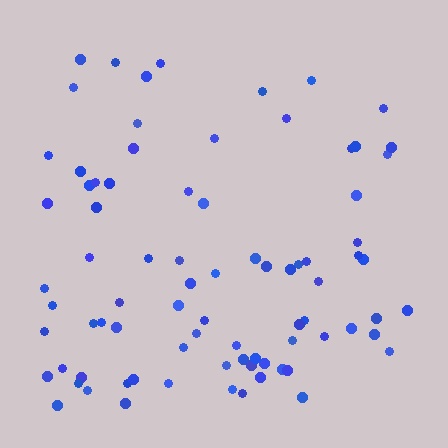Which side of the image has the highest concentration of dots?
The bottom.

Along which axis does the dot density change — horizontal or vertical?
Vertical.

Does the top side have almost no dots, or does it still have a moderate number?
Still a moderate number, just noticeably fewer than the bottom.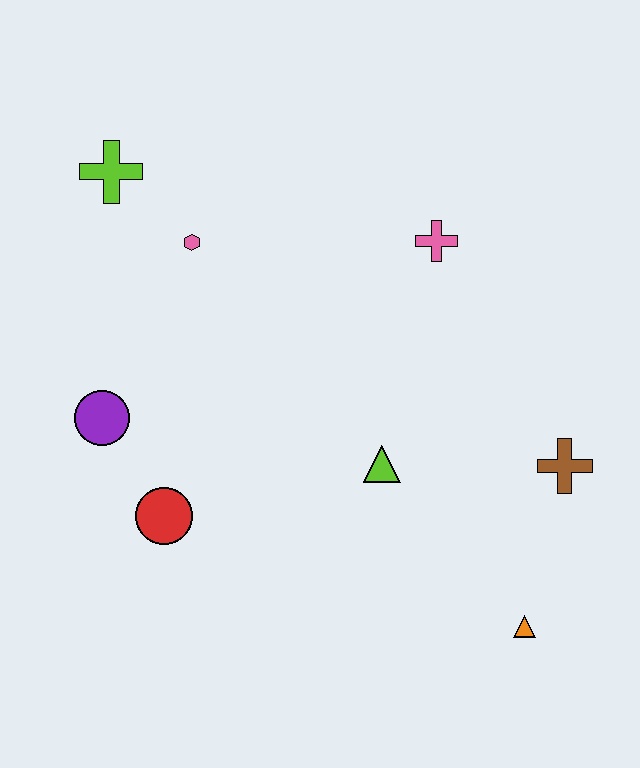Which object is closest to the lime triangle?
The brown cross is closest to the lime triangle.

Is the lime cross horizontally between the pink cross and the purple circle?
Yes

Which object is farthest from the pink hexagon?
The orange triangle is farthest from the pink hexagon.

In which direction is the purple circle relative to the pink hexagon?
The purple circle is below the pink hexagon.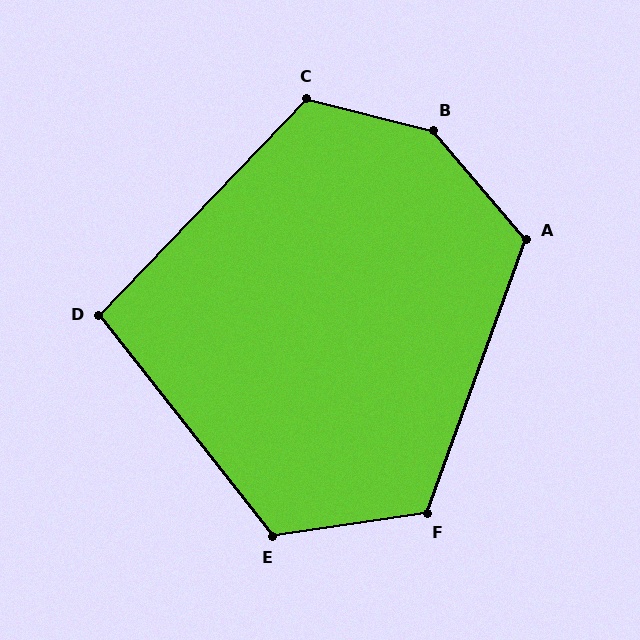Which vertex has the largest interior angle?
B, at approximately 144 degrees.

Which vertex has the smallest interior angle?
D, at approximately 98 degrees.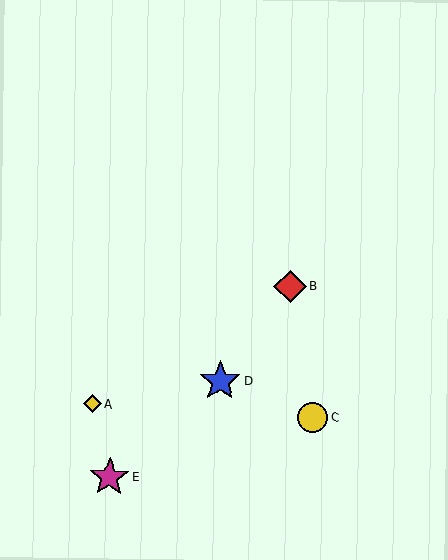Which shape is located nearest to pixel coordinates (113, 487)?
The magenta star (labeled E) at (110, 477) is nearest to that location.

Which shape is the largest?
The blue star (labeled D) is the largest.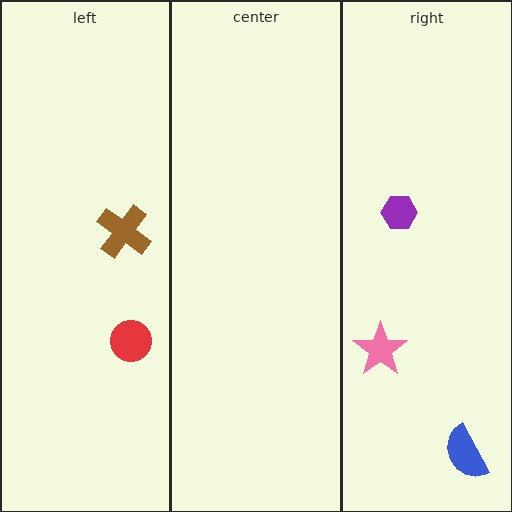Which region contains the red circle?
The left region.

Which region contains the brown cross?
The left region.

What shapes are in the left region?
The brown cross, the red circle.